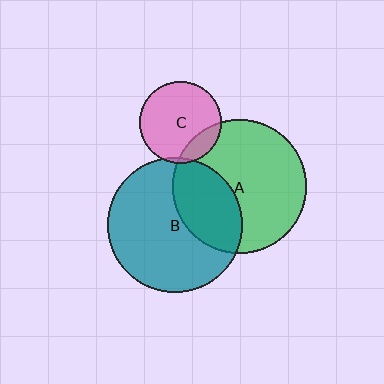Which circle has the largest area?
Circle B (teal).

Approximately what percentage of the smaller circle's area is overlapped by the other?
Approximately 5%.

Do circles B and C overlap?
Yes.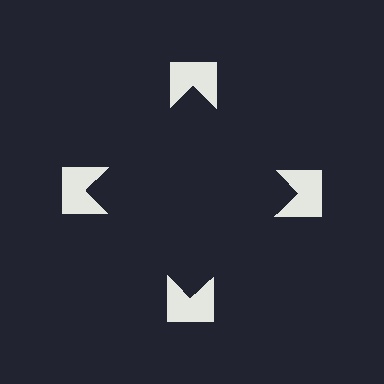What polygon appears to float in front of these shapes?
An illusory square — its edges are inferred from the aligned wedge cuts in the notched squares, not physically drawn.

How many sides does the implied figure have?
4 sides.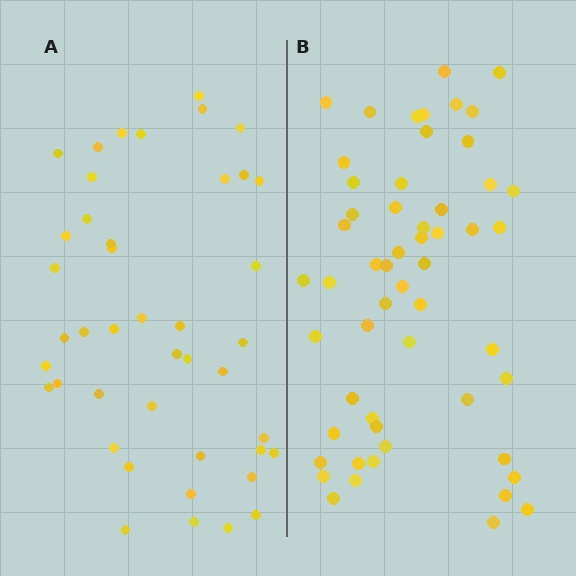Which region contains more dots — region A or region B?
Region B (the right region) has more dots.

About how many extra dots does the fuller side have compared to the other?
Region B has roughly 12 or so more dots than region A.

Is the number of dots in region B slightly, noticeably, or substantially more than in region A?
Region B has noticeably more, but not dramatically so. The ratio is roughly 1.3 to 1.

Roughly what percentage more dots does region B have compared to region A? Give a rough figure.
About 30% more.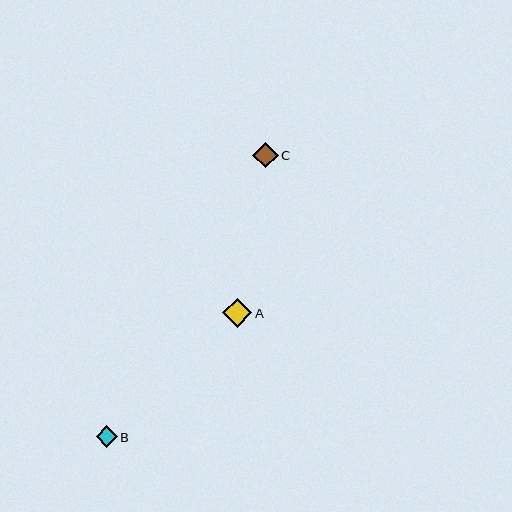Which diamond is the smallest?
Diamond B is the smallest with a size of approximately 21 pixels.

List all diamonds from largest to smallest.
From largest to smallest: A, C, B.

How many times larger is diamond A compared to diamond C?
Diamond A is approximately 1.1 times the size of diamond C.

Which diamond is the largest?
Diamond A is the largest with a size of approximately 29 pixels.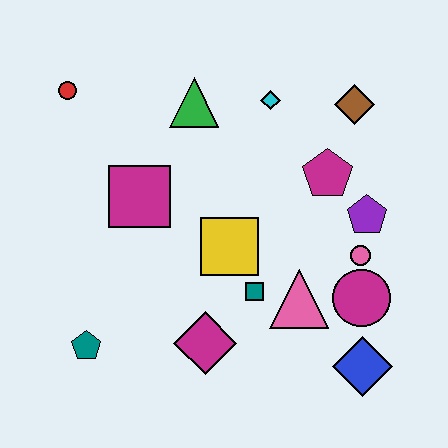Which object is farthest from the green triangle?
The blue diamond is farthest from the green triangle.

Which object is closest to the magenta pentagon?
The purple pentagon is closest to the magenta pentagon.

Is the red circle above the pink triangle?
Yes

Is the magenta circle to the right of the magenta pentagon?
Yes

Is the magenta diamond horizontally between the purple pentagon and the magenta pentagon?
No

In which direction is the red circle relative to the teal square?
The red circle is above the teal square.